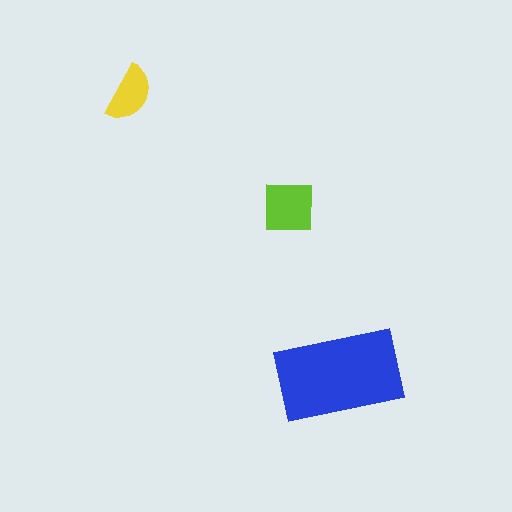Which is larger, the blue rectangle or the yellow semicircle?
The blue rectangle.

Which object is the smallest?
The yellow semicircle.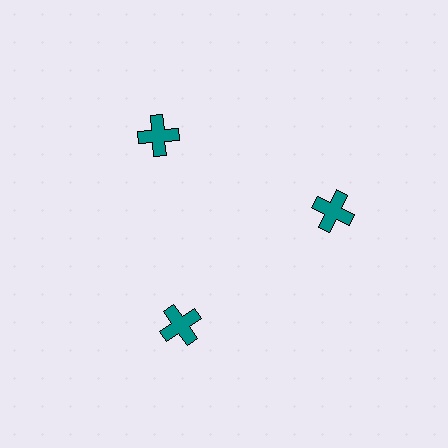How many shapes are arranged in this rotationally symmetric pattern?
There are 3 shapes, arranged in 3 groups of 1.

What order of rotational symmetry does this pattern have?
This pattern has 3-fold rotational symmetry.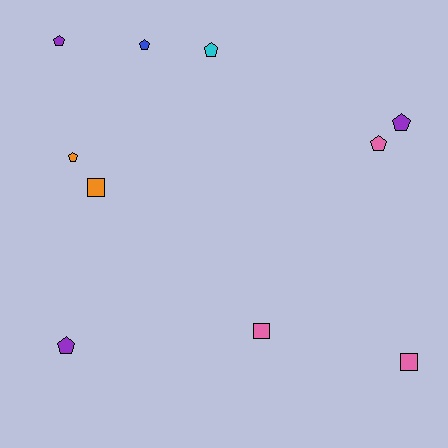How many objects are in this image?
There are 10 objects.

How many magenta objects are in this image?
There are no magenta objects.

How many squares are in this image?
There are 3 squares.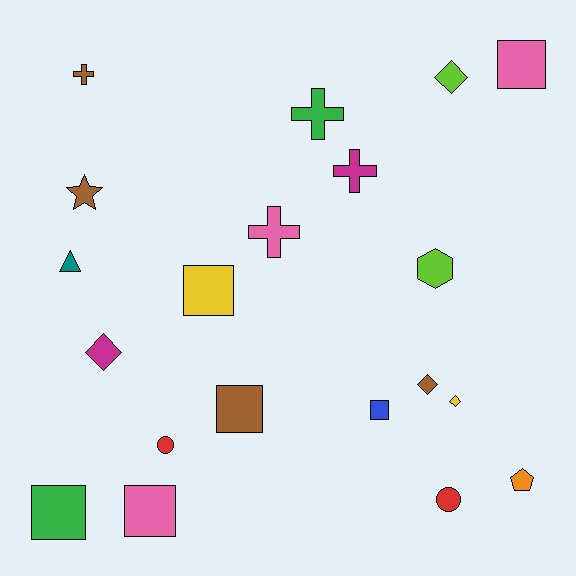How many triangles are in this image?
There is 1 triangle.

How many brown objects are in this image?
There are 4 brown objects.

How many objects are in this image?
There are 20 objects.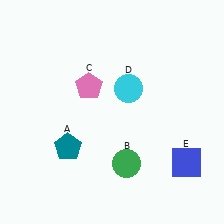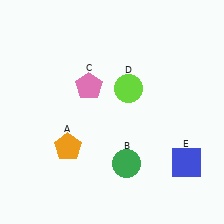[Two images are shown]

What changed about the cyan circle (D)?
In Image 1, D is cyan. In Image 2, it changed to lime.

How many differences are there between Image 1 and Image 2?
There are 2 differences between the two images.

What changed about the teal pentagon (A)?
In Image 1, A is teal. In Image 2, it changed to orange.